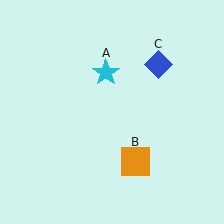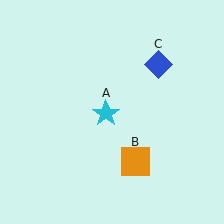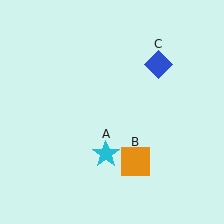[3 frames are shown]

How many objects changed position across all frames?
1 object changed position: cyan star (object A).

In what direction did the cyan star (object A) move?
The cyan star (object A) moved down.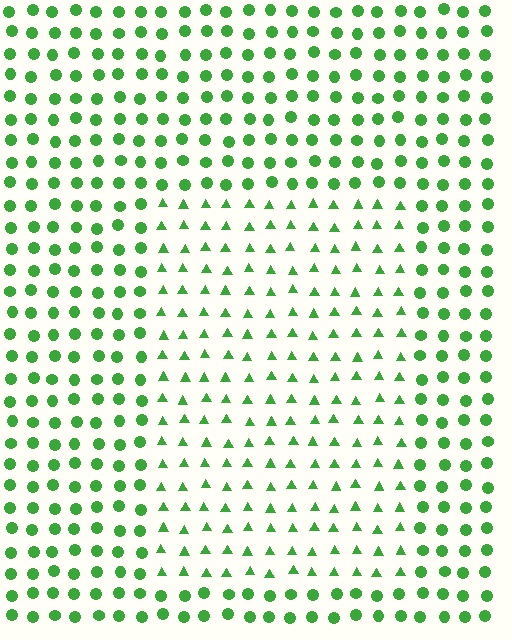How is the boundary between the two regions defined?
The boundary is defined by a change in element shape: triangles inside vs. circles outside. All elements share the same color and spacing.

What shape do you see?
I see a rectangle.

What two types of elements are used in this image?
The image uses triangles inside the rectangle region and circles outside it.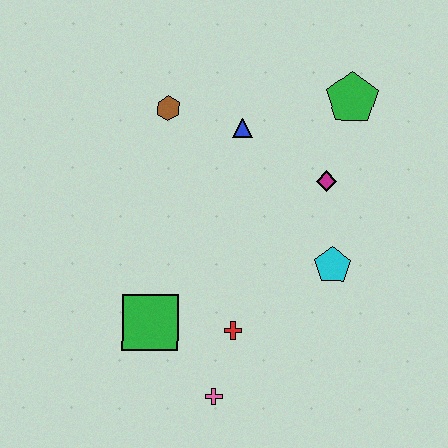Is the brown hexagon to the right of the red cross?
No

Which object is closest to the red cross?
The pink cross is closest to the red cross.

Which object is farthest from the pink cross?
The green pentagon is farthest from the pink cross.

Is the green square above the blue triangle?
No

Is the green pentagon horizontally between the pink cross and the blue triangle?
No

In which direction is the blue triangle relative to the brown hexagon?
The blue triangle is to the right of the brown hexagon.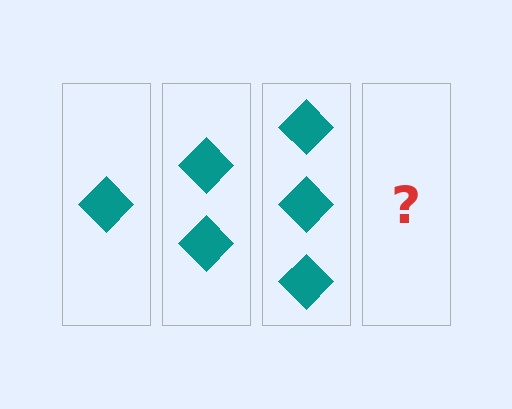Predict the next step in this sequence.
The next step is 4 diamonds.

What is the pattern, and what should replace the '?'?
The pattern is that each step adds one more diamond. The '?' should be 4 diamonds.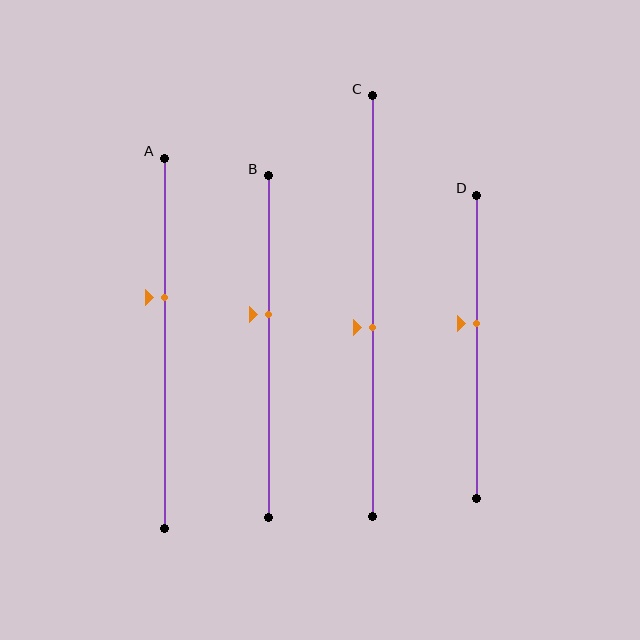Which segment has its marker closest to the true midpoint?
Segment C has its marker closest to the true midpoint.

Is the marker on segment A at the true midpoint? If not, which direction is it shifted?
No, the marker on segment A is shifted upward by about 13% of the segment length.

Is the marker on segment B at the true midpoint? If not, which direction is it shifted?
No, the marker on segment B is shifted upward by about 9% of the segment length.